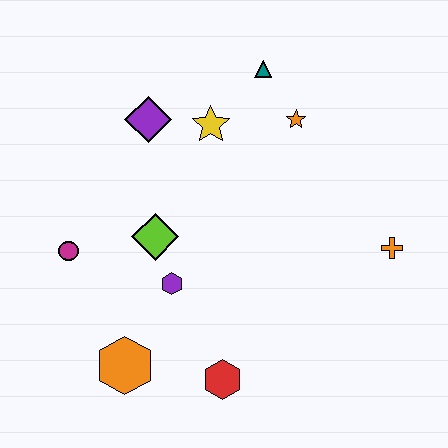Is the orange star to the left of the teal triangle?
No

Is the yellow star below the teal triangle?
Yes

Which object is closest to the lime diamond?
The purple hexagon is closest to the lime diamond.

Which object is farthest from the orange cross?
The magenta circle is farthest from the orange cross.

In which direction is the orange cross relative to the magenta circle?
The orange cross is to the right of the magenta circle.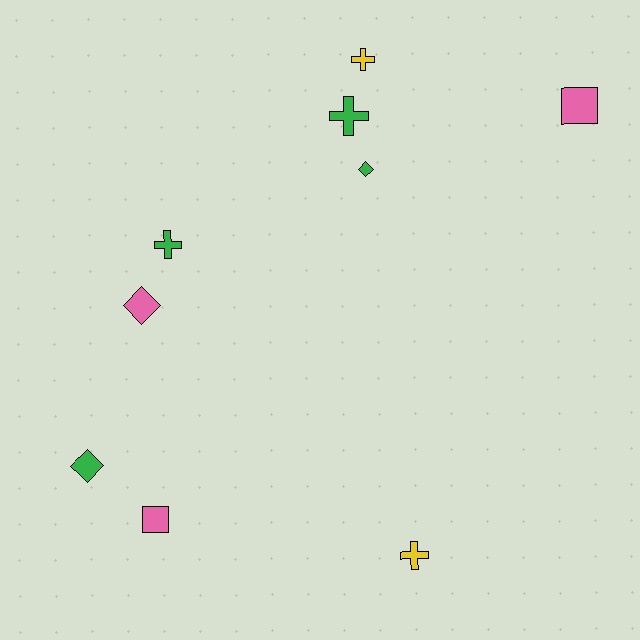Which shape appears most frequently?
Cross, with 4 objects.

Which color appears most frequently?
Green, with 4 objects.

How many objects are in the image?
There are 9 objects.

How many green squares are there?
There are no green squares.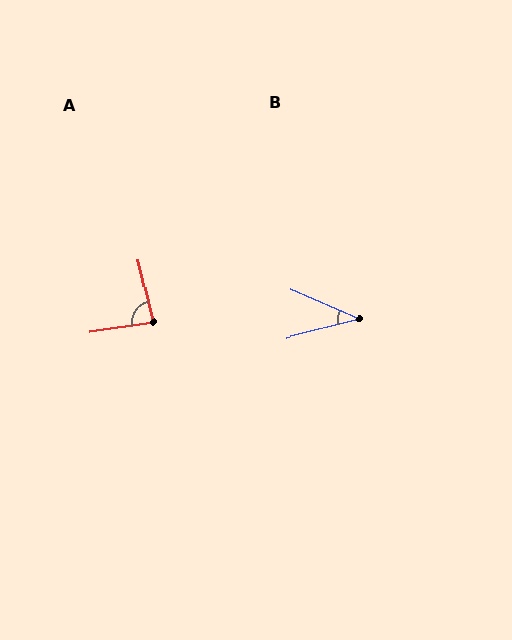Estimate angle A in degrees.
Approximately 85 degrees.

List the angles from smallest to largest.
B (38°), A (85°).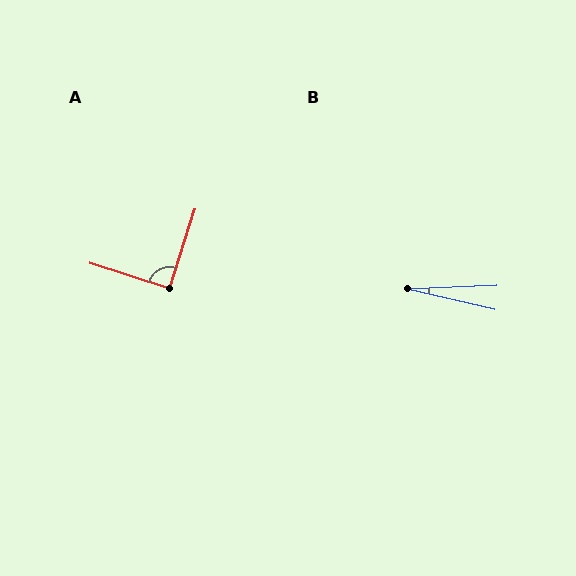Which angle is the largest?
A, at approximately 90 degrees.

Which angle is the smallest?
B, at approximately 15 degrees.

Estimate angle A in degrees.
Approximately 90 degrees.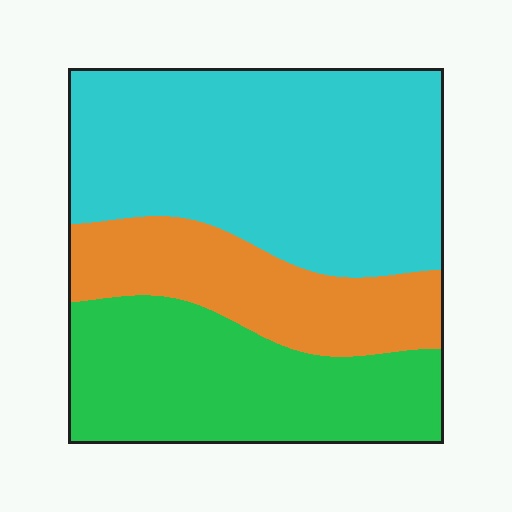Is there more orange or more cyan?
Cyan.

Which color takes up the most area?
Cyan, at roughly 50%.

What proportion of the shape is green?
Green takes up between a sixth and a third of the shape.